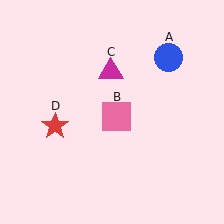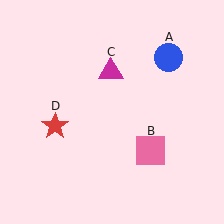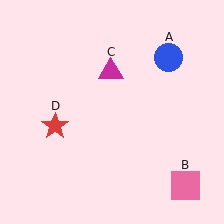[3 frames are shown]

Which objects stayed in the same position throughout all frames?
Blue circle (object A) and magenta triangle (object C) and red star (object D) remained stationary.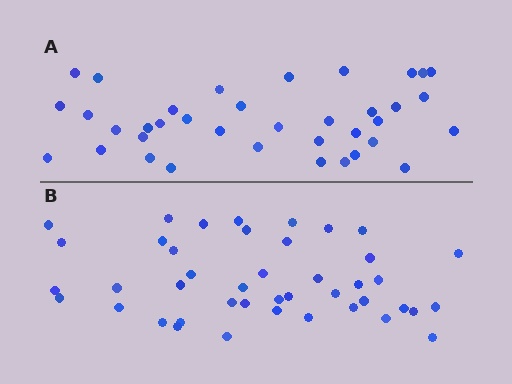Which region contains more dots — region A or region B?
Region B (the bottom region) has more dots.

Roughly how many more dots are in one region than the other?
Region B has about 6 more dots than region A.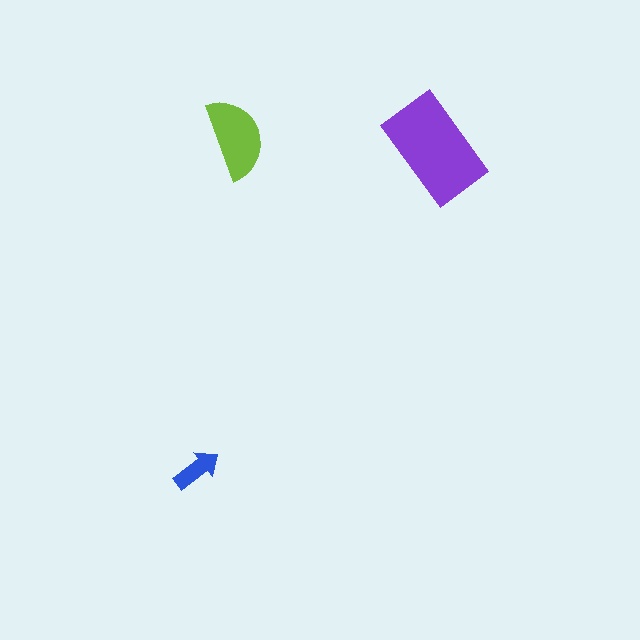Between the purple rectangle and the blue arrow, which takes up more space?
The purple rectangle.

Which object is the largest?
The purple rectangle.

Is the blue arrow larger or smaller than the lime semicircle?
Smaller.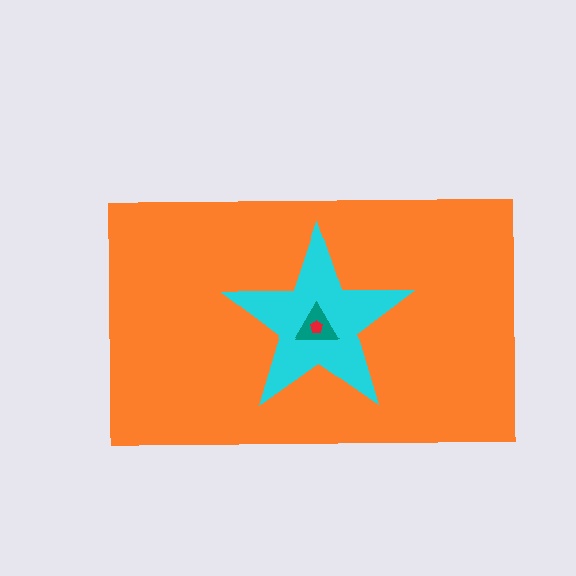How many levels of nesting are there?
4.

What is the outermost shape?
The orange rectangle.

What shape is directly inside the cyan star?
The teal triangle.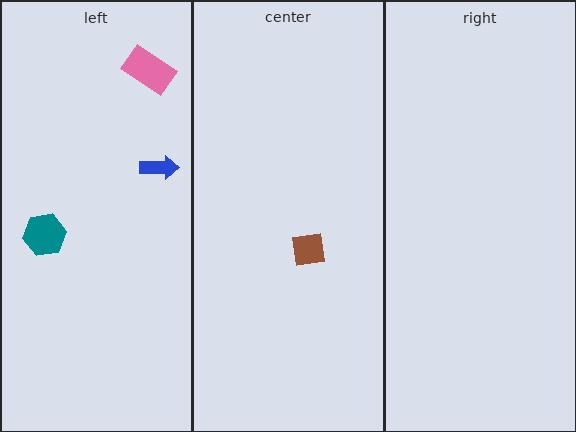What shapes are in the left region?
The pink rectangle, the teal hexagon, the blue arrow.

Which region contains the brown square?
The center region.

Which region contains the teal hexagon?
The left region.